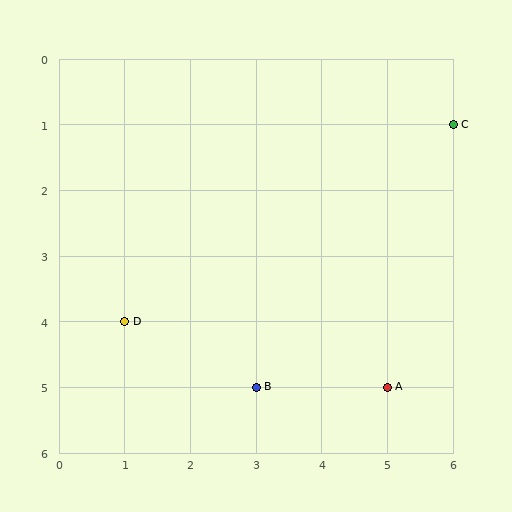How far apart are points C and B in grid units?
Points C and B are 3 columns and 4 rows apart (about 5.0 grid units diagonally).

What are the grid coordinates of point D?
Point D is at grid coordinates (1, 4).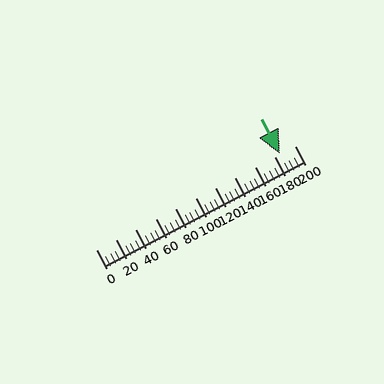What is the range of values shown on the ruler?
The ruler shows values from 0 to 200.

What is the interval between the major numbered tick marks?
The major tick marks are spaced 20 units apart.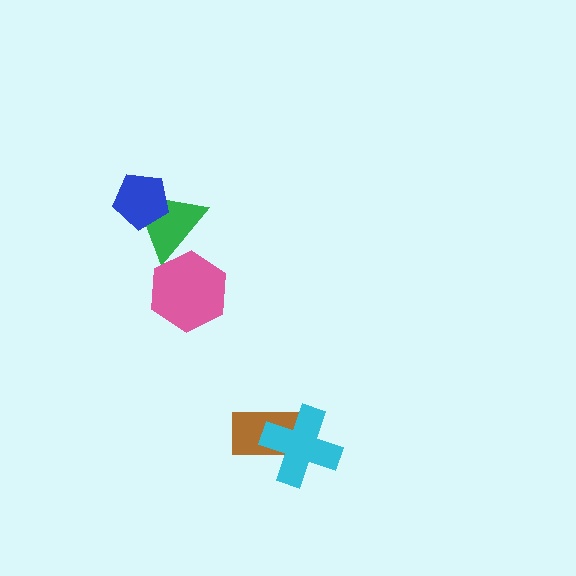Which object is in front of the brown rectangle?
The cyan cross is in front of the brown rectangle.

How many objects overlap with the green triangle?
2 objects overlap with the green triangle.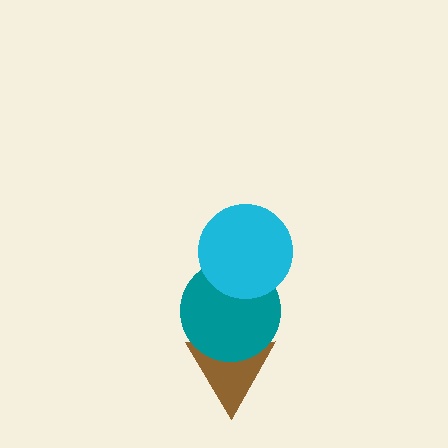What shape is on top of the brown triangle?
The teal circle is on top of the brown triangle.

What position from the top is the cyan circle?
The cyan circle is 1st from the top.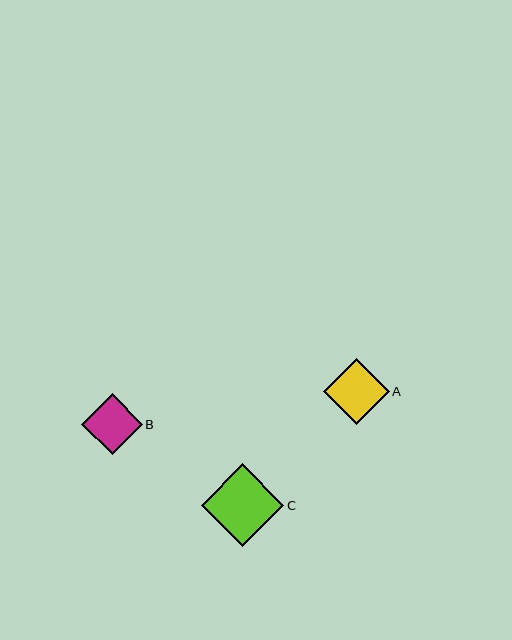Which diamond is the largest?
Diamond C is the largest with a size of approximately 82 pixels.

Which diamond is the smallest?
Diamond B is the smallest with a size of approximately 61 pixels.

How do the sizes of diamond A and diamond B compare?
Diamond A and diamond B are approximately the same size.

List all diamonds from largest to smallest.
From largest to smallest: C, A, B.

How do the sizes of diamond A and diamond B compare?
Diamond A and diamond B are approximately the same size.